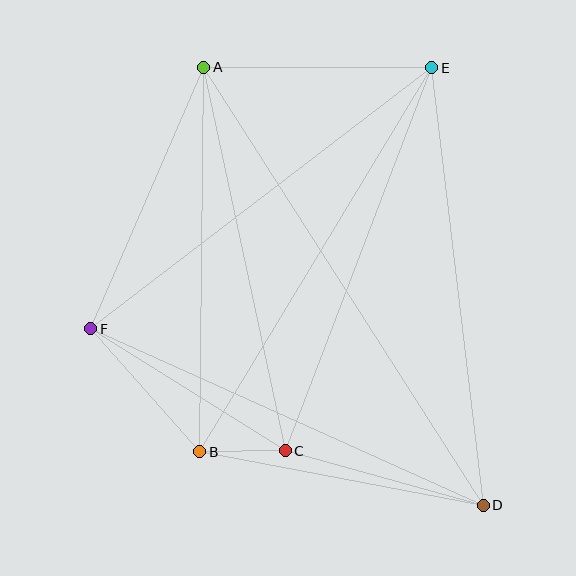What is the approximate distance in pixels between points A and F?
The distance between A and F is approximately 285 pixels.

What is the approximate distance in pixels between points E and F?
The distance between E and F is approximately 429 pixels.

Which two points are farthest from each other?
Points A and D are farthest from each other.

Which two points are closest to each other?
Points B and C are closest to each other.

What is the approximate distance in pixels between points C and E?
The distance between C and E is approximately 410 pixels.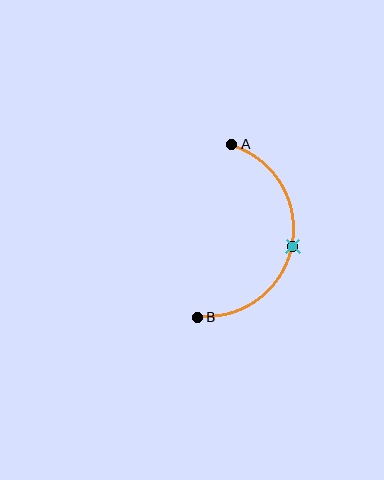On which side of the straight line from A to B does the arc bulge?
The arc bulges to the right of the straight line connecting A and B.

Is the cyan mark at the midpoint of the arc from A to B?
Yes. The cyan mark lies on the arc at equal arc-length from both A and B — it is the arc midpoint.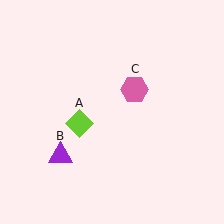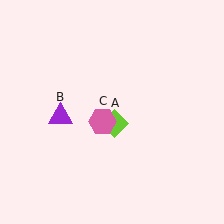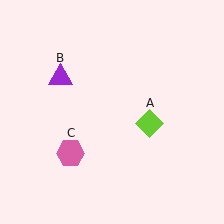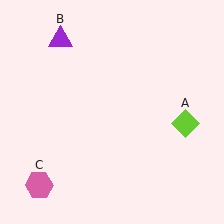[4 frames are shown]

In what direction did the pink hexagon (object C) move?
The pink hexagon (object C) moved down and to the left.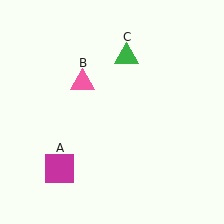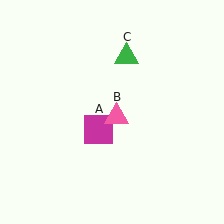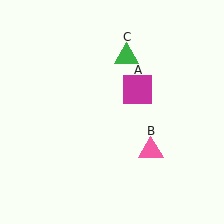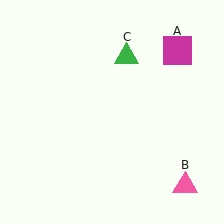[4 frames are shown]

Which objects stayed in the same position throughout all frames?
Green triangle (object C) remained stationary.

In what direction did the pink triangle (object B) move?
The pink triangle (object B) moved down and to the right.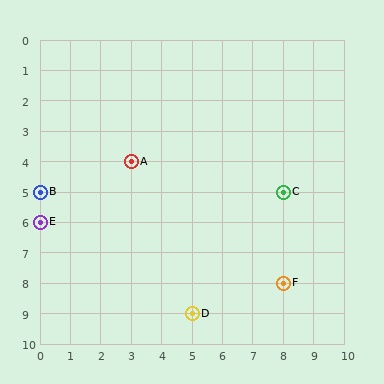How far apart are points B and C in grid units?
Points B and C are 8 columns apart.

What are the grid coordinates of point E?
Point E is at grid coordinates (0, 6).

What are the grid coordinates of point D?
Point D is at grid coordinates (5, 9).